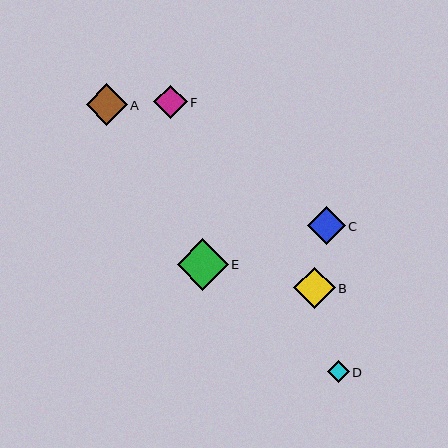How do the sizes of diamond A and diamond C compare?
Diamond A and diamond C are approximately the same size.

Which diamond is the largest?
Diamond E is the largest with a size of approximately 51 pixels.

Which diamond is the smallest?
Diamond D is the smallest with a size of approximately 22 pixels.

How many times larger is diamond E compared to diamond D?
Diamond E is approximately 2.3 times the size of diamond D.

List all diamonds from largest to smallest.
From largest to smallest: E, B, A, C, F, D.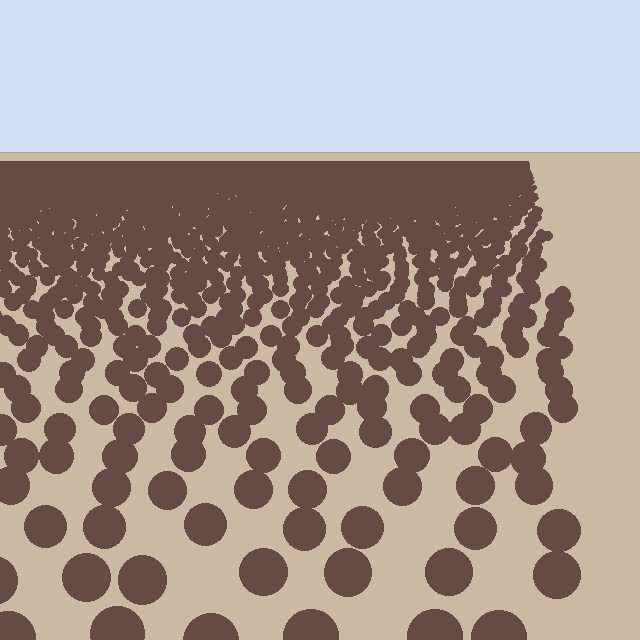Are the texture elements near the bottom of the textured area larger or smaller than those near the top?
Larger. Near the bottom, elements are closer to the viewer and appear at a bigger on-screen size.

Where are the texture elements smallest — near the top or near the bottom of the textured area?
Near the top.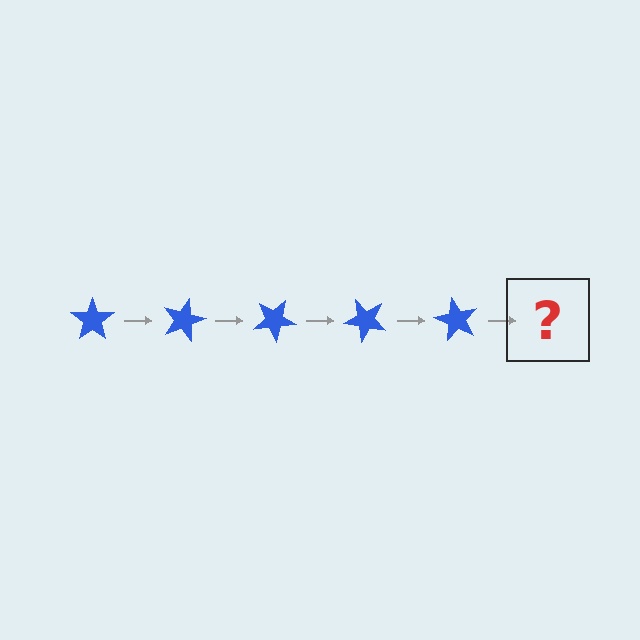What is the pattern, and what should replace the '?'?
The pattern is that the star rotates 15 degrees each step. The '?' should be a blue star rotated 75 degrees.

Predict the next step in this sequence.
The next step is a blue star rotated 75 degrees.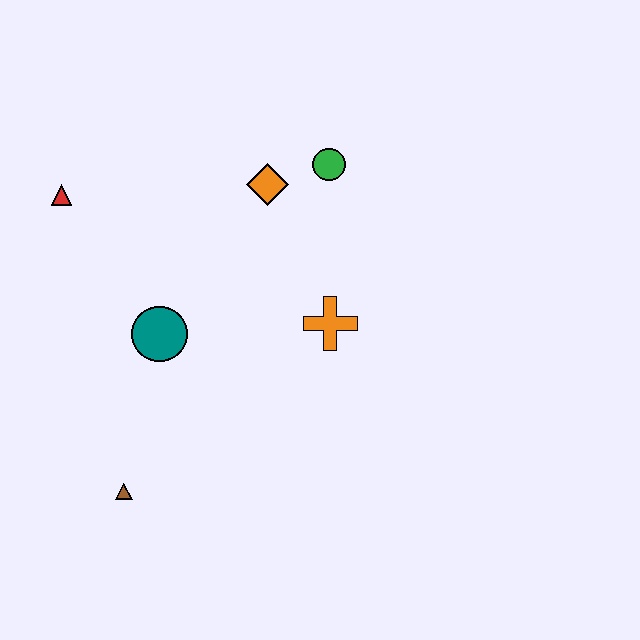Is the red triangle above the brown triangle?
Yes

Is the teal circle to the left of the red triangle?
No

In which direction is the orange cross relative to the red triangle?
The orange cross is to the right of the red triangle.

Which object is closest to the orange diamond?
The green circle is closest to the orange diamond.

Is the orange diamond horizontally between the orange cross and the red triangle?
Yes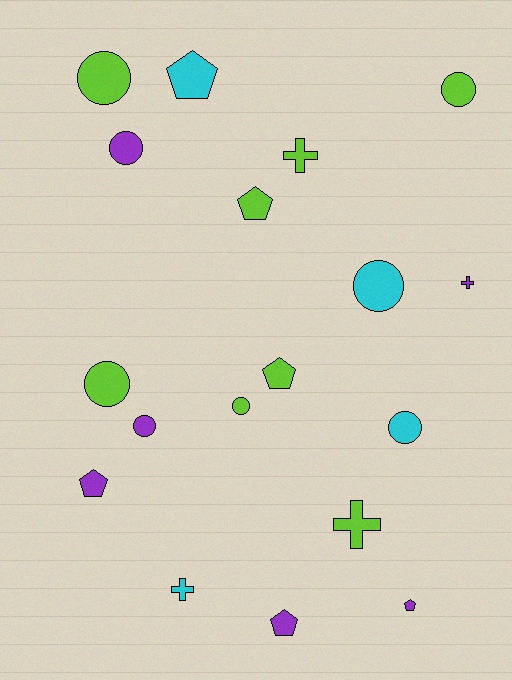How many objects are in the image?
There are 18 objects.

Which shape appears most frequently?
Circle, with 8 objects.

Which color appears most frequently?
Lime, with 8 objects.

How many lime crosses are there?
There are 2 lime crosses.